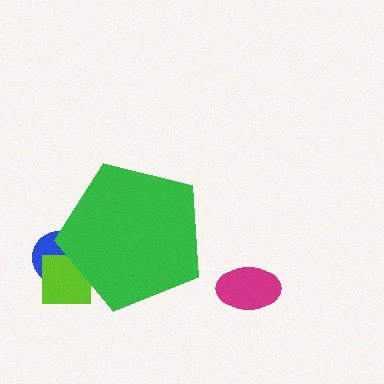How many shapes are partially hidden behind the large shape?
2 shapes are partially hidden.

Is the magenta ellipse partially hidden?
No, the magenta ellipse is fully visible.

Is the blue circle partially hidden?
Yes, the blue circle is partially hidden behind the green pentagon.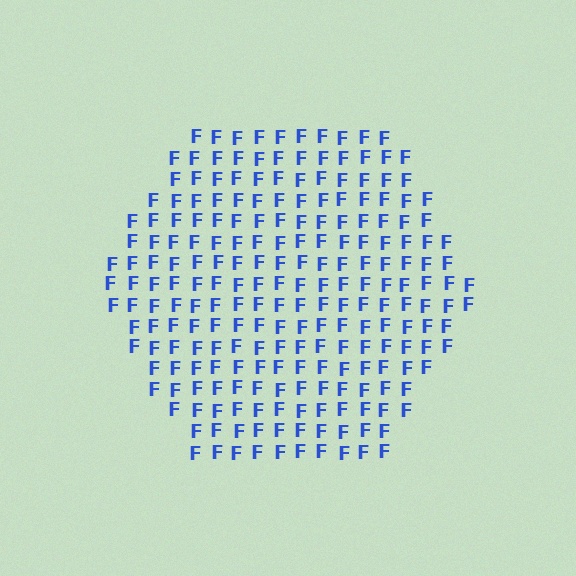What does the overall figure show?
The overall figure shows a hexagon.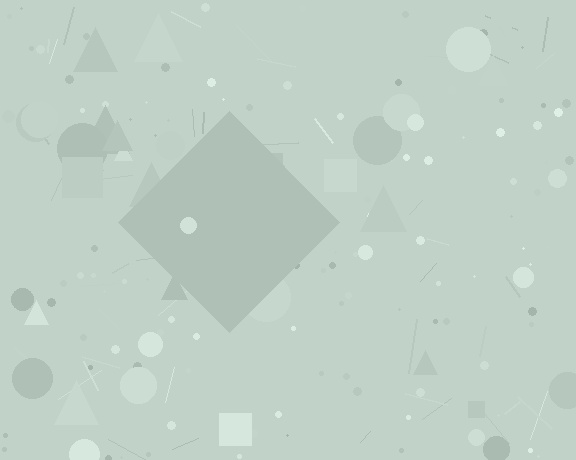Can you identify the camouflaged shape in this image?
The camouflaged shape is a diamond.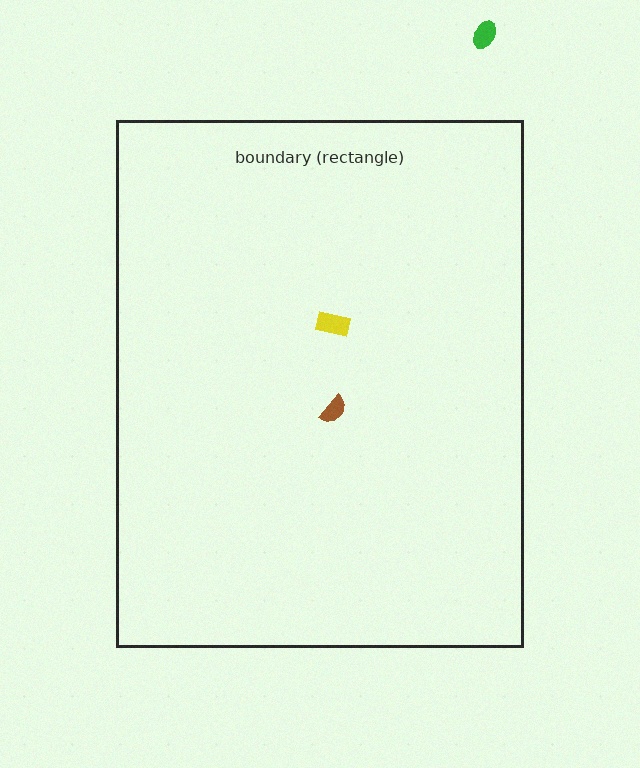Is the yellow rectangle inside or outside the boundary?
Inside.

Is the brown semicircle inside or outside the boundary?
Inside.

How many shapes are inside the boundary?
2 inside, 1 outside.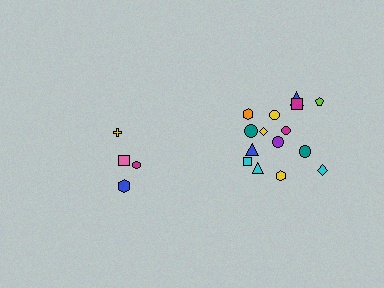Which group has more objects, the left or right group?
The right group.